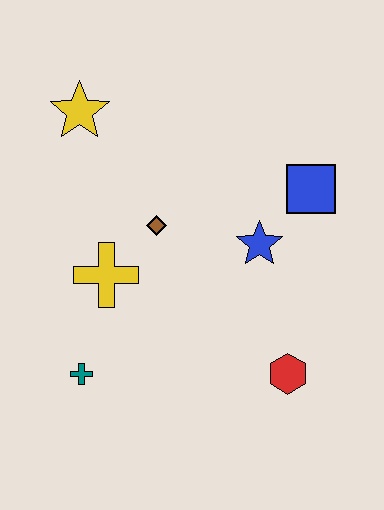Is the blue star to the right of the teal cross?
Yes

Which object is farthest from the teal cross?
The blue square is farthest from the teal cross.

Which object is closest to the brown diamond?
The yellow cross is closest to the brown diamond.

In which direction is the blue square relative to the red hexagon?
The blue square is above the red hexagon.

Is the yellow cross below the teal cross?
No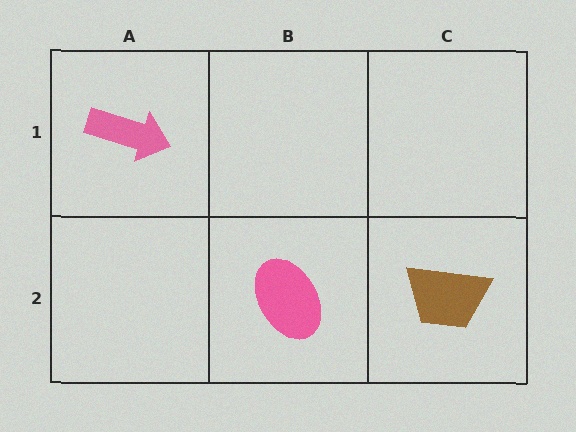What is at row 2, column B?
A pink ellipse.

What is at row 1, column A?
A pink arrow.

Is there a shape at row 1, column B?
No, that cell is empty.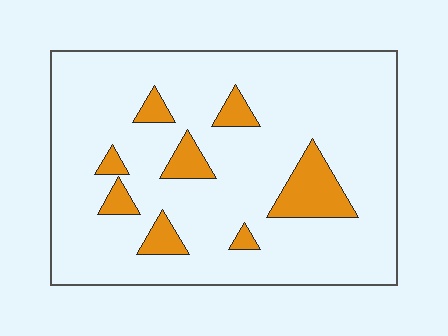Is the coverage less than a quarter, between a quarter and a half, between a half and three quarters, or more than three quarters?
Less than a quarter.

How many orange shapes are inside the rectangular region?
8.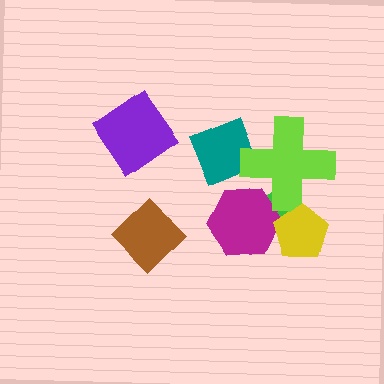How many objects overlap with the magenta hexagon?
3 objects overlap with the magenta hexagon.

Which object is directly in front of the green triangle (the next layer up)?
The magenta hexagon is directly in front of the green triangle.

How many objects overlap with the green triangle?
3 objects overlap with the green triangle.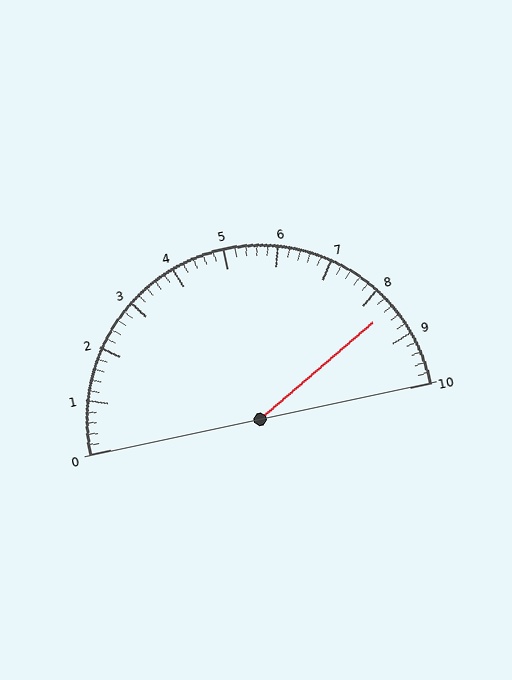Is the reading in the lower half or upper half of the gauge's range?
The reading is in the upper half of the range (0 to 10).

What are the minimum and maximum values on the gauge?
The gauge ranges from 0 to 10.